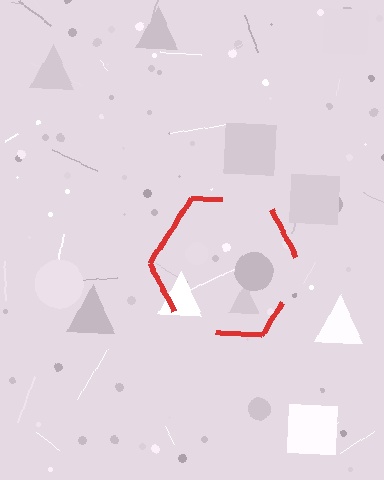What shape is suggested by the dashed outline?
The dashed outline suggests a hexagon.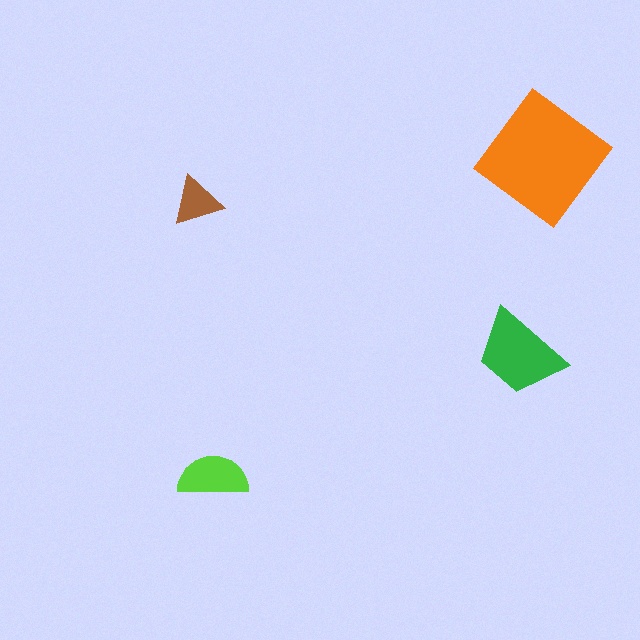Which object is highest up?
The orange diamond is topmost.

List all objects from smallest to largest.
The brown triangle, the lime semicircle, the green trapezoid, the orange diamond.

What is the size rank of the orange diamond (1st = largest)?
1st.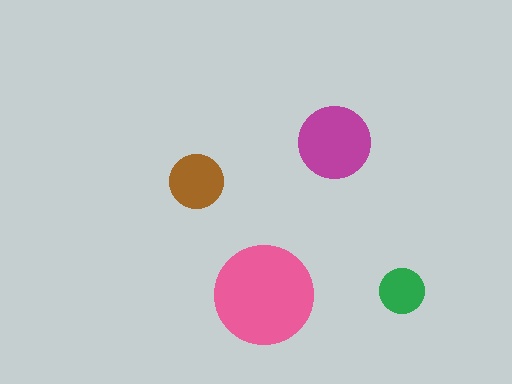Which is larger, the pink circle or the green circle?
The pink one.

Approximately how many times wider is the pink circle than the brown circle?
About 2 times wider.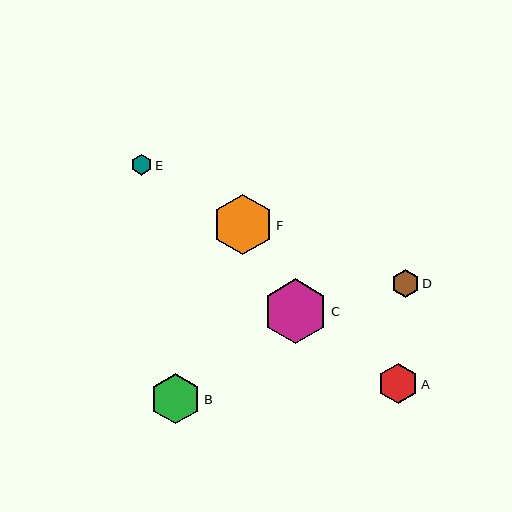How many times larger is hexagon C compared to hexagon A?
Hexagon C is approximately 1.6 times the size of hexagon A.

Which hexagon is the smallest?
Hexagon E is the smallest with a size of approximately 21 pixels.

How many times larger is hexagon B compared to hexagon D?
Hexagon B is approximately 1.8 times the size of hexagon D.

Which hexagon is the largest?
Hexagon C is the largest with a size of approximately 65 pixels.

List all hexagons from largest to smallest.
From largest to smallest: C, F, B, A, D, E.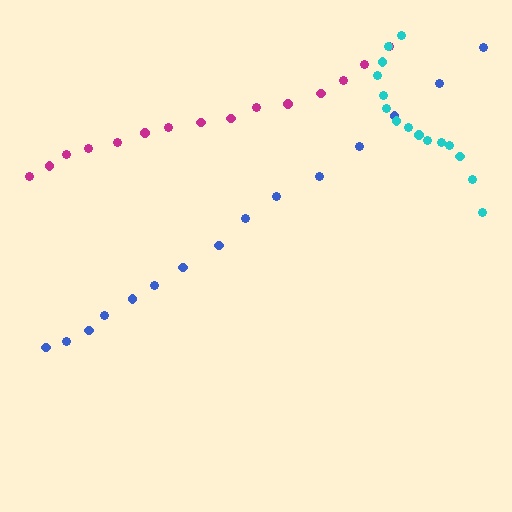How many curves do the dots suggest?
There are 3 distinct paths.